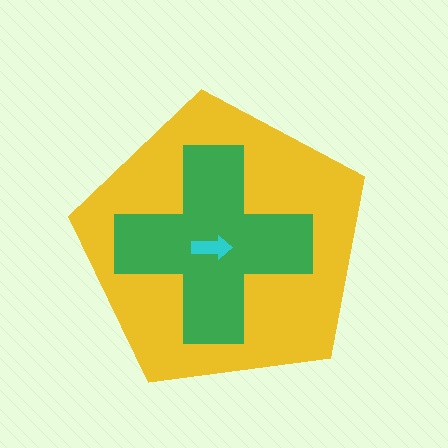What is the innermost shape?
The cyan arrow.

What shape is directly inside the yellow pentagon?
The green cross.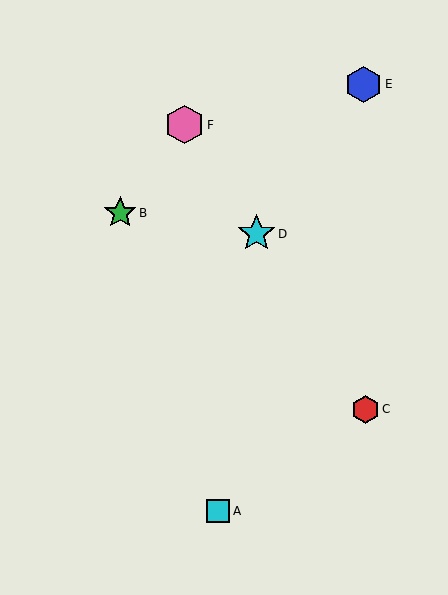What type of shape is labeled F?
Shape F is a pink hexagon.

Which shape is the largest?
The pink hexagon (labeled F) is the largest.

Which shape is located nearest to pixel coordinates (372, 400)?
The red hexagon (labeled C) at (365, 409) is nearest to that location.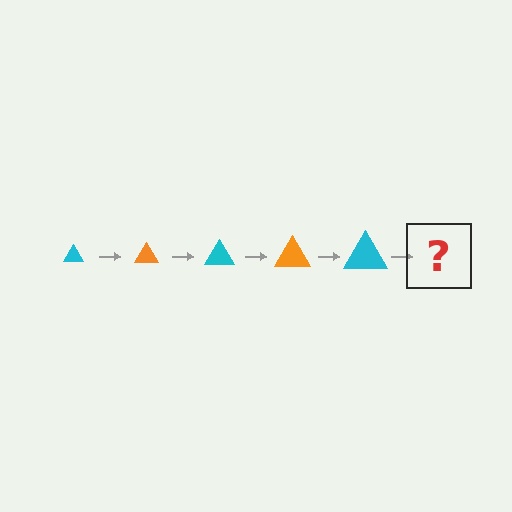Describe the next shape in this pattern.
It should be an orange triangle, larger than the previous one.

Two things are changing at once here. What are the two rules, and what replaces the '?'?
The two rules are that the triangle grows larger each step and the color cycles through cyan and orange. The '?' should be an orange triangle, larger than the previous one.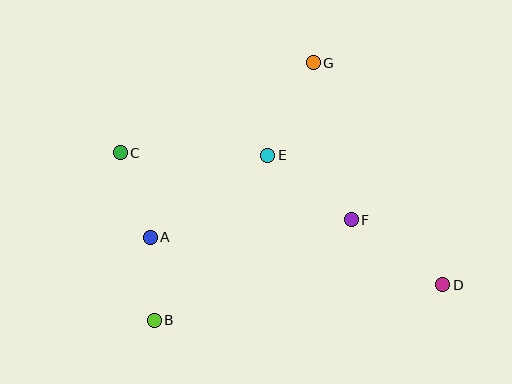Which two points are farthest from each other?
Points C and D are farthest from each other.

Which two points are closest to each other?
Points A and B are closest to each other.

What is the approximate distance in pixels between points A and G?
The distance between A and G is approximately 239 pixels.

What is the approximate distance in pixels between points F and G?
The distance between F and G is approximately 161 pixels.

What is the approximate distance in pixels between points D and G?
The distance between D and G is approximately 257 pixels.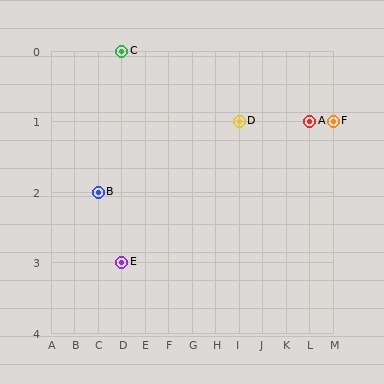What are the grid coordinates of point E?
Point E is at grid coordinates (D, 3).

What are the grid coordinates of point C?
Point C is at grid coordinates (D, 0).